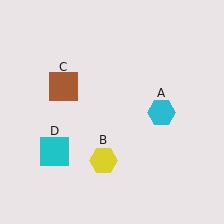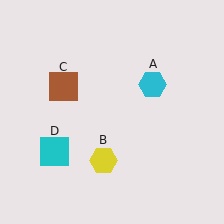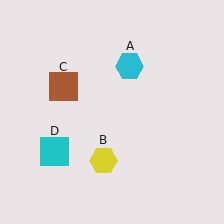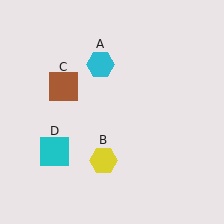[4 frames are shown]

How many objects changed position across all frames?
1 object changed position: cyan hexagon (object A).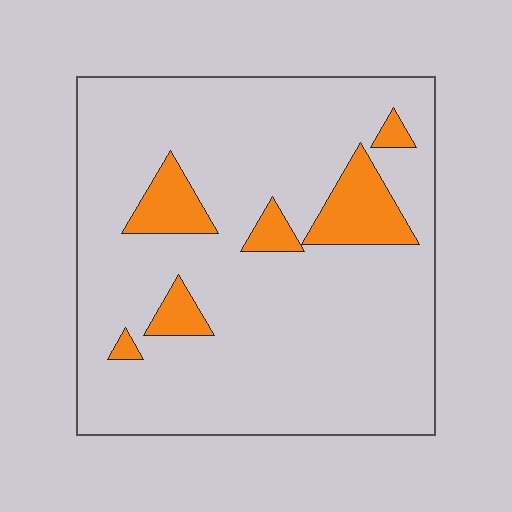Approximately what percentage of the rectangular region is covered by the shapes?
Approximately 10%.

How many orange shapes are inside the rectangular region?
6.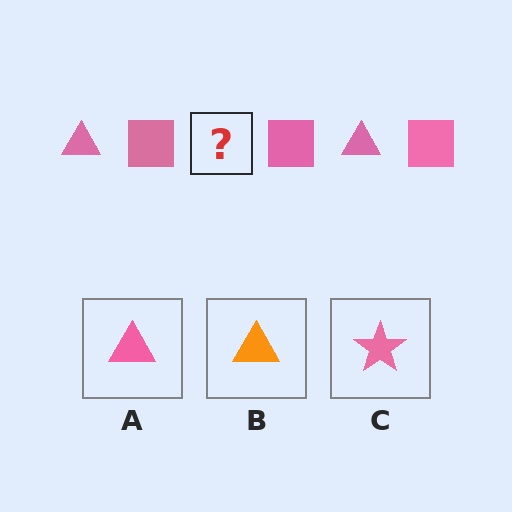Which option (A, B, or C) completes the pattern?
A.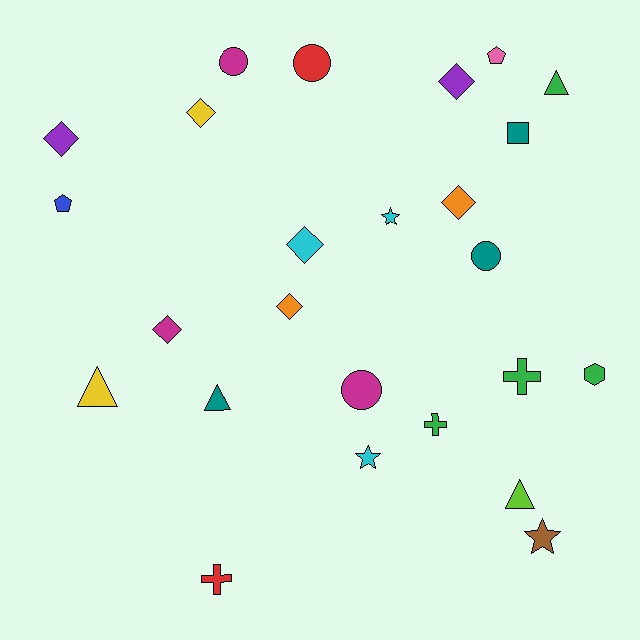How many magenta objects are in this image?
There are 3 magenta objects.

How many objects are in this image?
There are 25 objects.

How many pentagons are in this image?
There are 2 pentagons.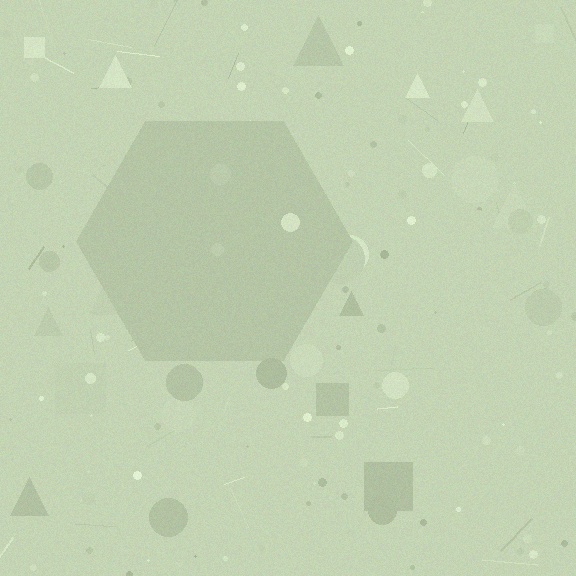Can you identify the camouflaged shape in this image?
The camouflaged shape is a hexagon.